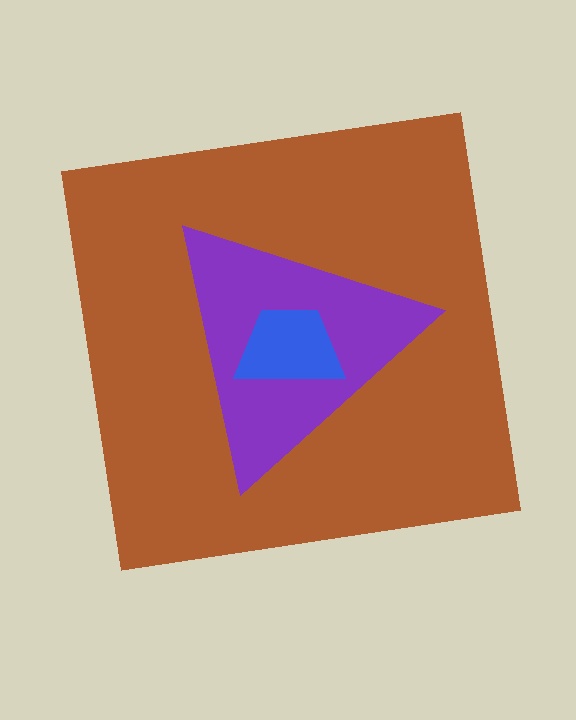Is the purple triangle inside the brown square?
Yes.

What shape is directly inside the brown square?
The purple triangle.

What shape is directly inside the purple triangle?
The blue trapezoid.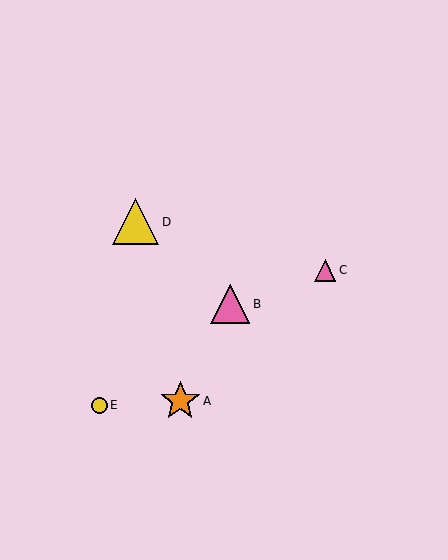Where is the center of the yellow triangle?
The center of the yellow triangle is at (136, 222).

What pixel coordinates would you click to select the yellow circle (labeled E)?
Click at (100, 405) to select the yellow circle E.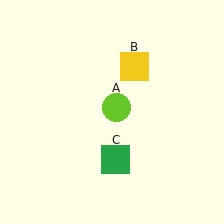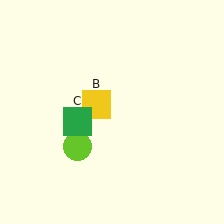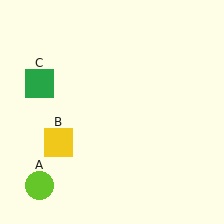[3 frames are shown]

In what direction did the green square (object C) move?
The green square (object C) moved up and to the left.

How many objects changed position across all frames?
3 objects changed position: lime circle (object A), yellow square (object B), green square (object C).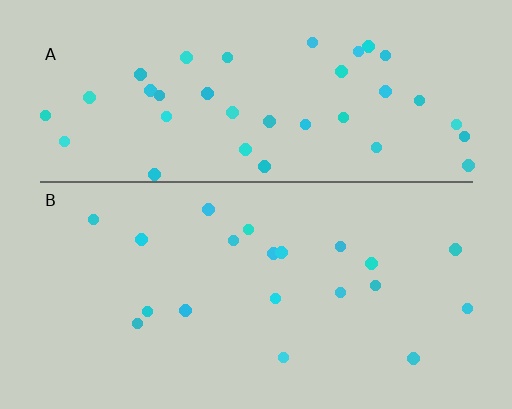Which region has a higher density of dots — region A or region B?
A (the top).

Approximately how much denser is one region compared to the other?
Approximately 2.0× — region A over region B.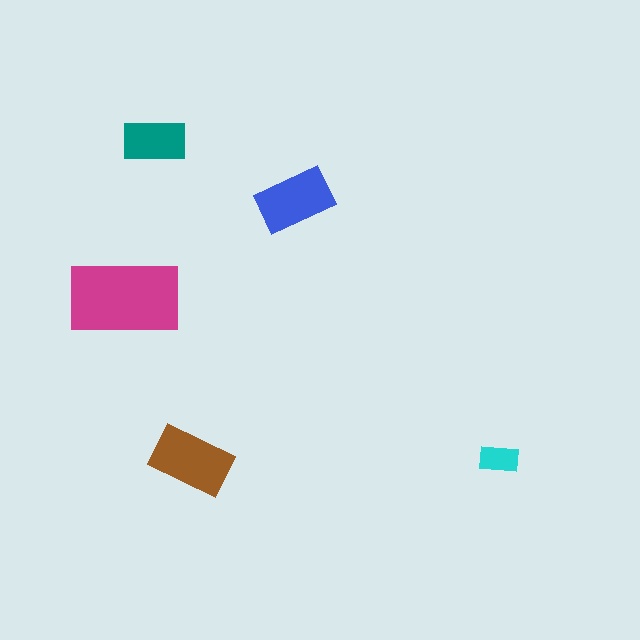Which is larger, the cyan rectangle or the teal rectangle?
The teal one.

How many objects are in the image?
There are 5 objects in the image.